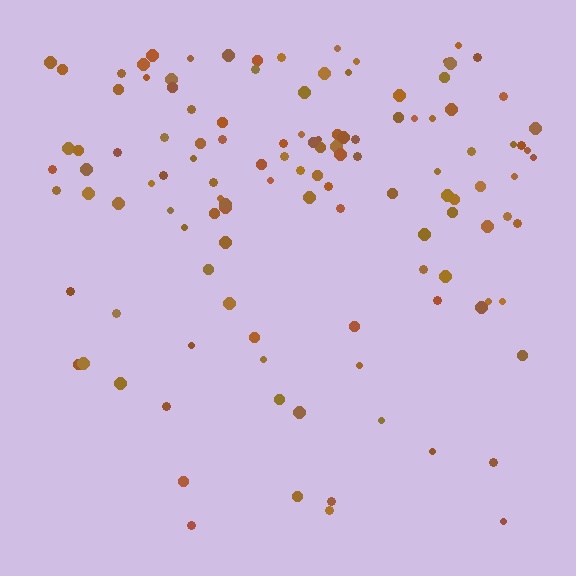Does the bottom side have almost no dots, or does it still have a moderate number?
Still a moderate number, just noticeably fewer than the top.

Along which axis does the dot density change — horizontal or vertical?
Vertical.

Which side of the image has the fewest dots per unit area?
The bottom.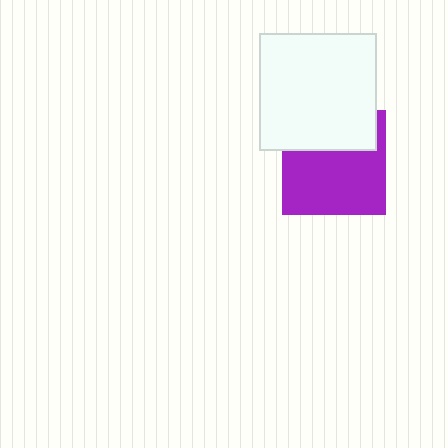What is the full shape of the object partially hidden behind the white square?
The partially hidden object is a purple square.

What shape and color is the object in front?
The object in front is a white square.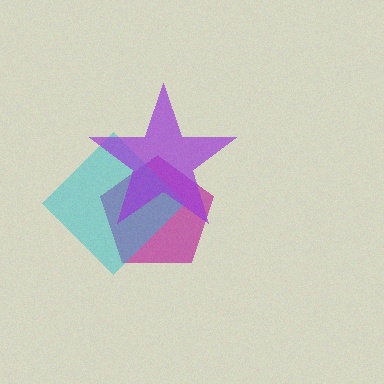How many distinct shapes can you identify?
There are 3 distinct shapes: a magenta pentagon, a cyan diamond, a purple star.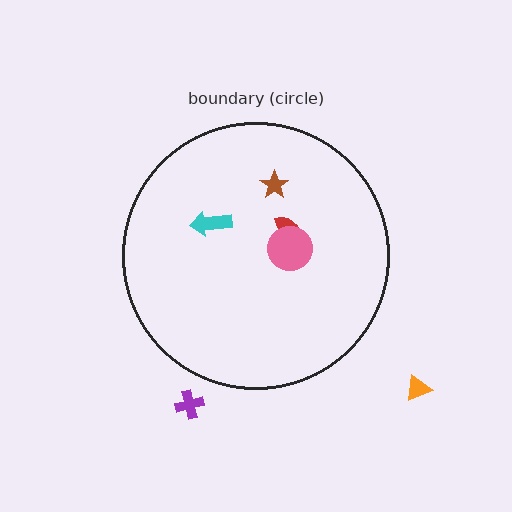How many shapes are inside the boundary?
4 inside, 2 outside.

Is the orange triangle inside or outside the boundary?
Outside.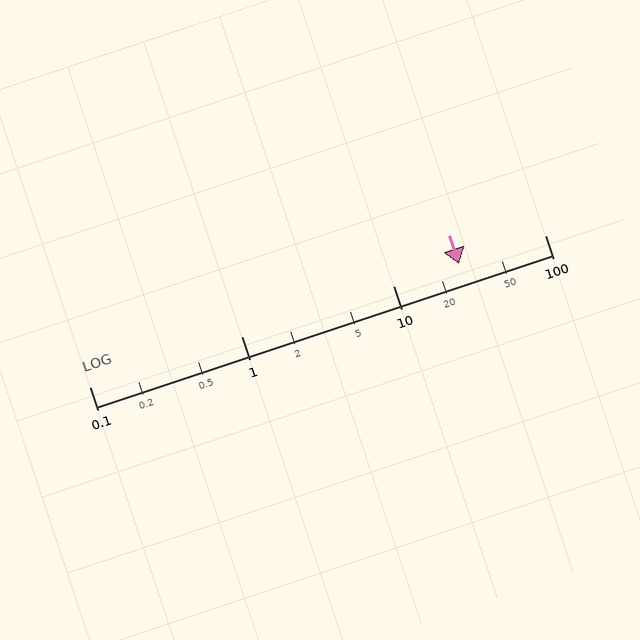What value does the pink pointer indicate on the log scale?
The pointer indicates approximately 27.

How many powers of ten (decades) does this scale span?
The scale spans 3 decades, from 0.1 to 100.